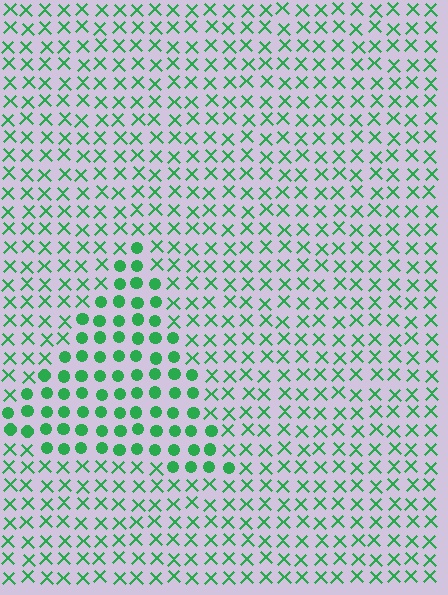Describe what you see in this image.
The image is filled with small green elements arranged in a uniform grid. A triangle-shaped region contains circles, while the surrounding area contains X marks. The boundary is defined purely by the change in element shape.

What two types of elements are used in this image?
The image uses circles inside the triangle region and X marks outside it.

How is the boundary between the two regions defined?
The boundary is defined by a change in element shape: circles inside vs. X marks outside. All elements share the same color and spacing.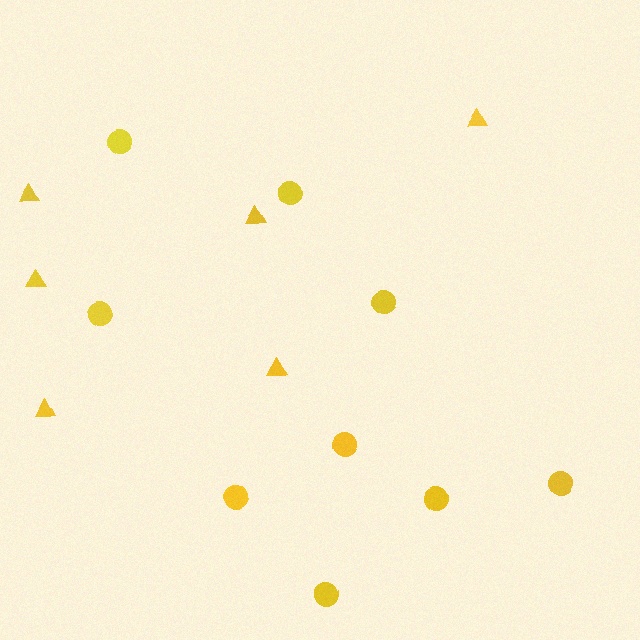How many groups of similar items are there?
There are 2 groups: one group of triangles (6) and one group of circles (9).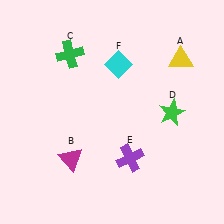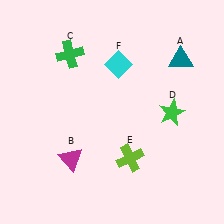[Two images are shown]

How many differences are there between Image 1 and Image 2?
There are 2 differences between the two images.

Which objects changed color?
A changed from yellow to teal. E changed from purple to lime.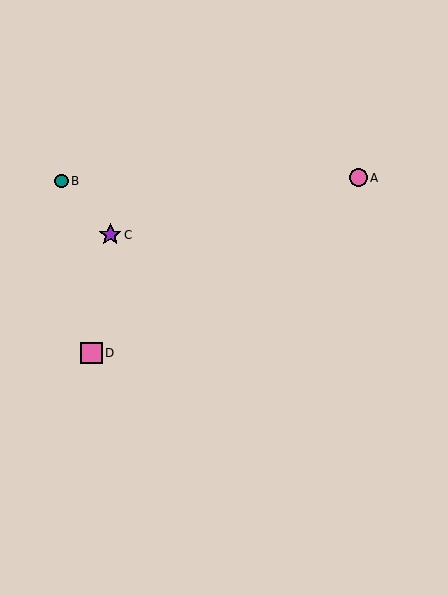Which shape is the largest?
The purple star (labeled C) is the largest.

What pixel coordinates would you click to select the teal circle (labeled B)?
Click at (62, 181) to select the teal circle B.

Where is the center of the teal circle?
The center of the teal circle is at (62, 181).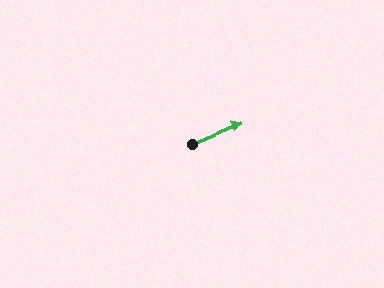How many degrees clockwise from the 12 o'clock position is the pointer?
Approximately 67 degrees.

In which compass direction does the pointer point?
Northeast.